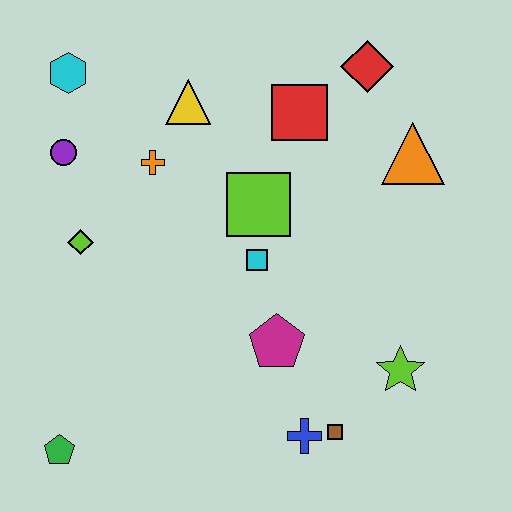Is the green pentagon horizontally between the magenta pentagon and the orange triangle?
No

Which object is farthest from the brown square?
The cyan hexagon is farthest from the brown square.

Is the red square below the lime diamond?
No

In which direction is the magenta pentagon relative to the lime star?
The magenta pentagon is to the left of the lime star.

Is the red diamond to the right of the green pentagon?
Yes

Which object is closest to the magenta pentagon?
The cyan square is closest to the magenta pentagon.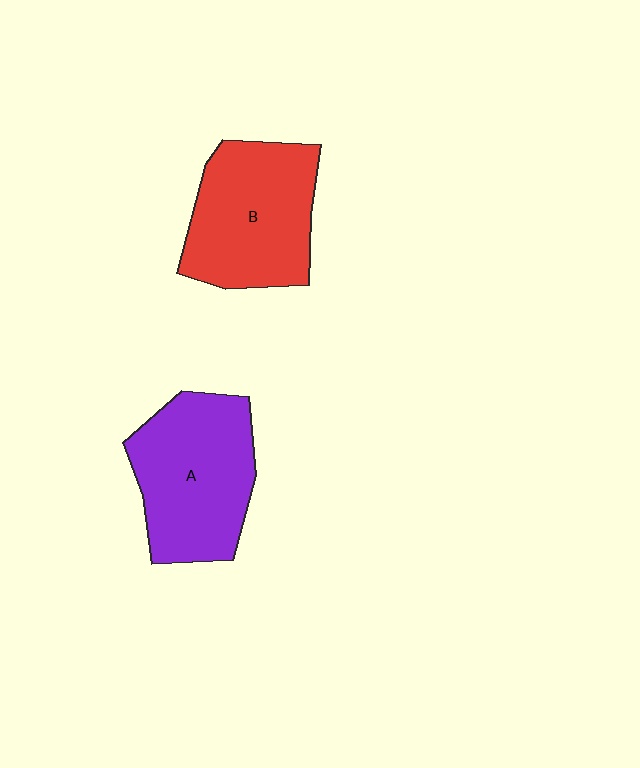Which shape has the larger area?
Shape A (purple).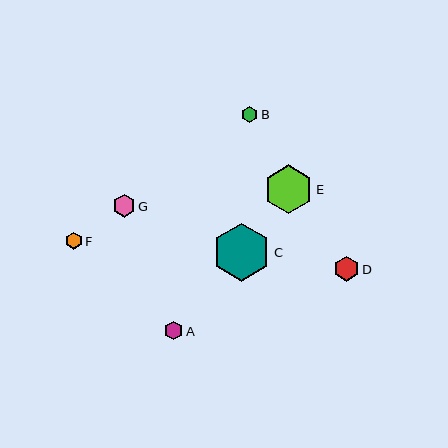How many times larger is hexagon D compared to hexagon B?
Hexagon D is approximately 1.6 times the size of hexagon B.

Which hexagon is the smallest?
Hexagon B is the smallest with a size of approximately 16 pixels.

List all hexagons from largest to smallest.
From largest to smallest: C, E, D, G, A, F, B.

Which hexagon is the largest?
Hexagon C is the largest with a size of approximately 58 pixels.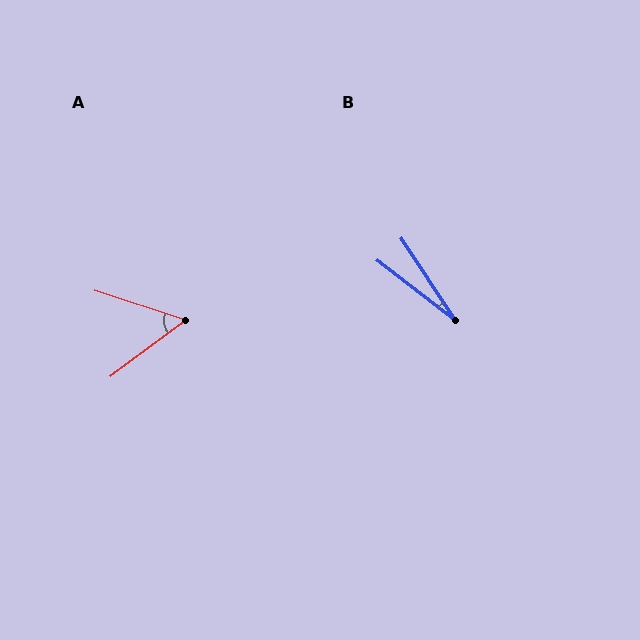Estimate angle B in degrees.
Approximately 19 degrees.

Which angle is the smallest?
B, at approximately 19 degrees.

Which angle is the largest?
A, at approximately 55 degrees.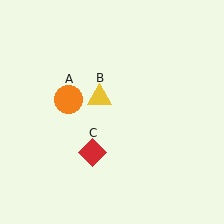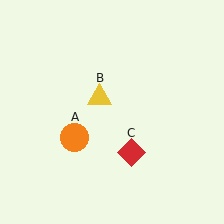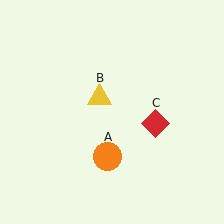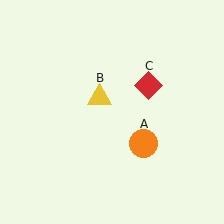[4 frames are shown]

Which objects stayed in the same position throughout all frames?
Yellow triangle (object B) remained stationary.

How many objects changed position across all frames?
2 objects changed position: orange circle (object A), red diamond (object C).